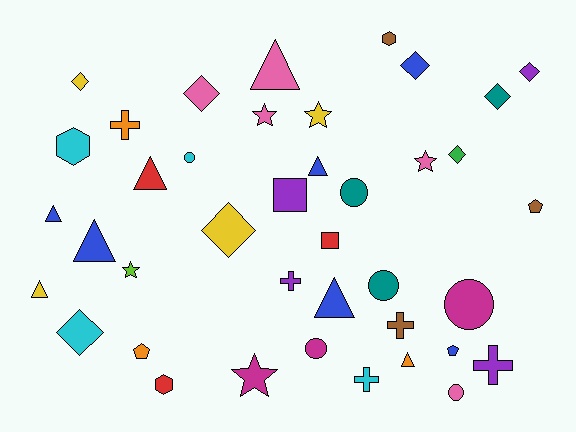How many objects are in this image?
There are 40 objects.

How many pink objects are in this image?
There are 5 pink objects.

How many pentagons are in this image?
There are 3 pentagons.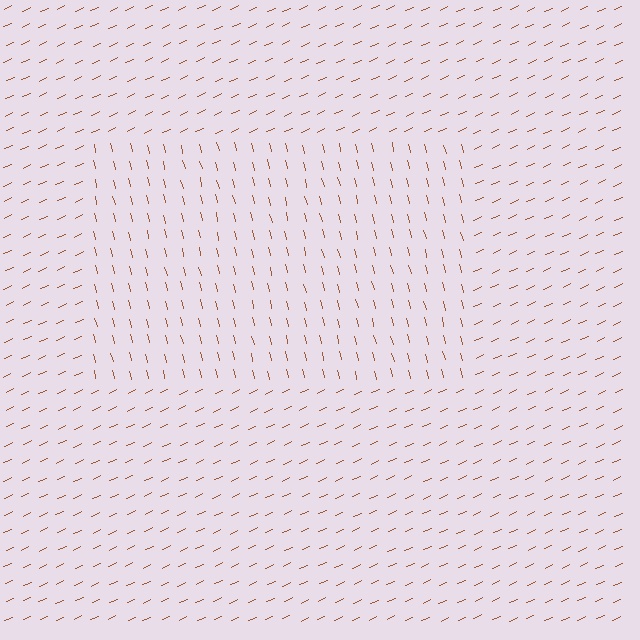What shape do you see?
I see a rectangle.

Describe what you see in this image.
The image is filled with small brown line segments. A rectangle region in the image has lines oriented differently from the surrounding lines, creating a visible texture boundary.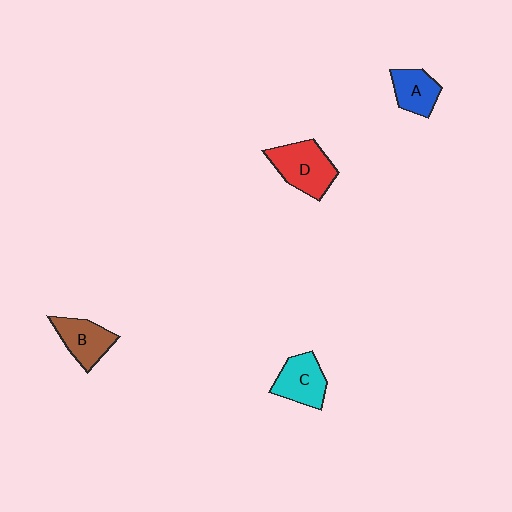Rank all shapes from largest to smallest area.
From largest to smallest: D (red), C (cyan), B (brown), A (blue).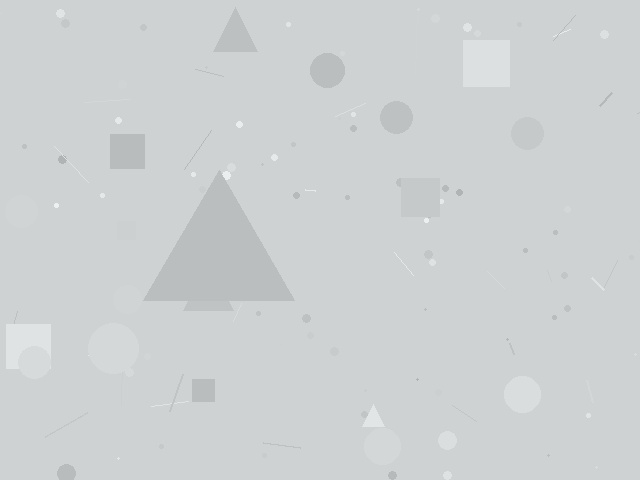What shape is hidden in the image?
A triangle is hidden in the image.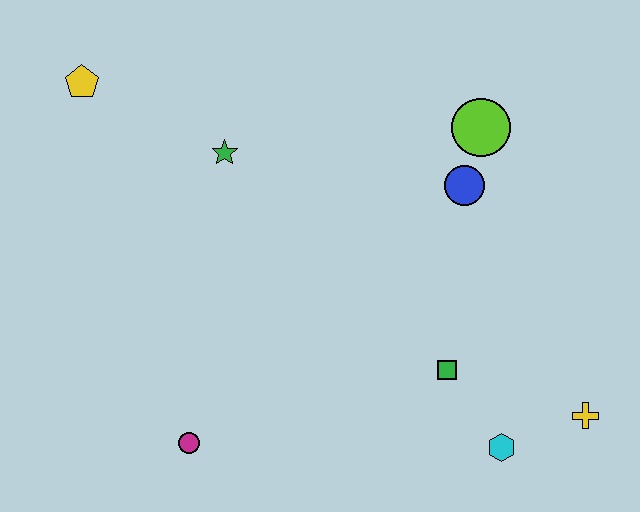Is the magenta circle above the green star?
No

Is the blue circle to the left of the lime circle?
Yes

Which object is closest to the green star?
The yellow pentagon is closest to the green star.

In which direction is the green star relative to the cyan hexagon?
The green star is above the cyan hexagon.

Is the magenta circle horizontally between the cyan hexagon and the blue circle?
No